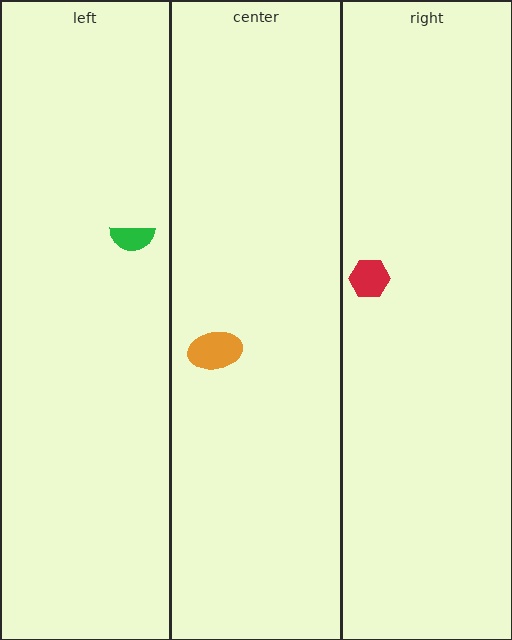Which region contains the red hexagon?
The right region.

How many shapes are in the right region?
1.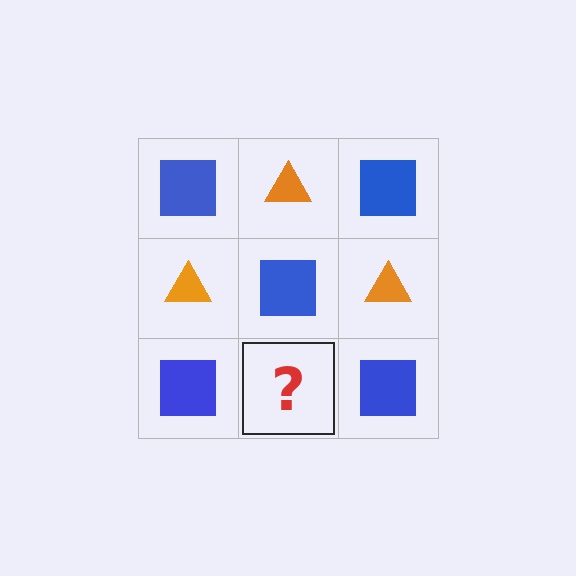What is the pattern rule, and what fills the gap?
The rule is that it alternates blue square and orange triangle in a checkerboard pattern. The gap should be filled with an orange triangle.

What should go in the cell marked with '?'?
The missing cell should contain an orange triangle.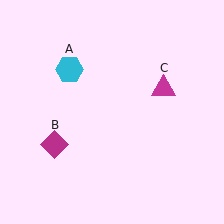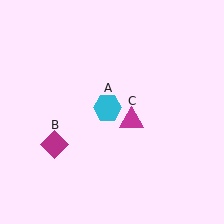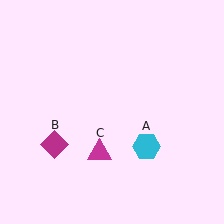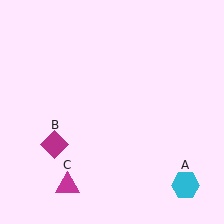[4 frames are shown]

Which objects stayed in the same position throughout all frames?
Magenta diamond (object B) remained stationary.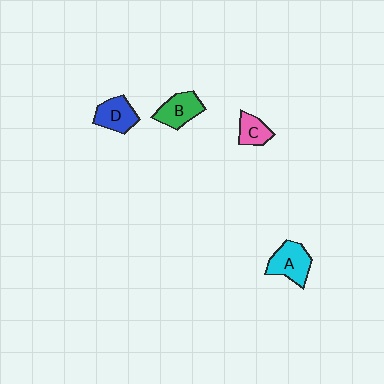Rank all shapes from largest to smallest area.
From largest to smallest: A (cyan), B (green), D (blue), C (pink).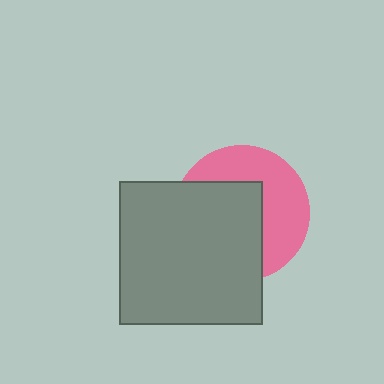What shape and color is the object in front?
The object in front is a gray square.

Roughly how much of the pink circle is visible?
About half of it is visible (roughly 46%).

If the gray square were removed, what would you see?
You would see the complete pink circle.